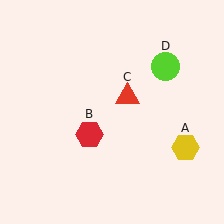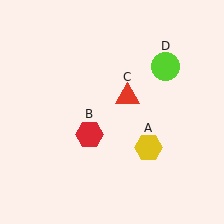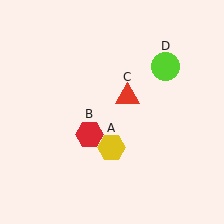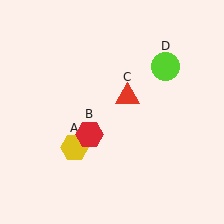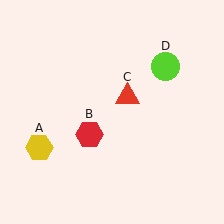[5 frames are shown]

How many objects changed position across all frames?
1 object changed position: yellow hexagon (object A).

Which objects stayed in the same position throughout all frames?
Red hexagon (object B) and red triangle (object C) and lime circle (object D) remained stationary.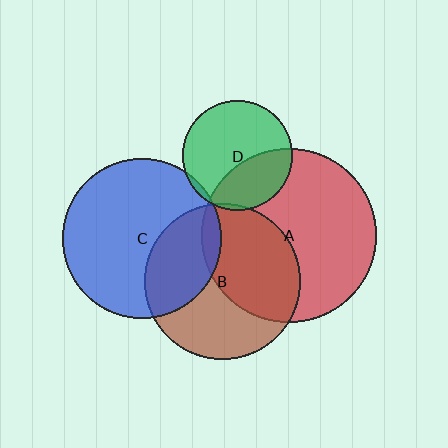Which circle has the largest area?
Circle A (red).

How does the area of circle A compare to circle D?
Approximately 2.5 times.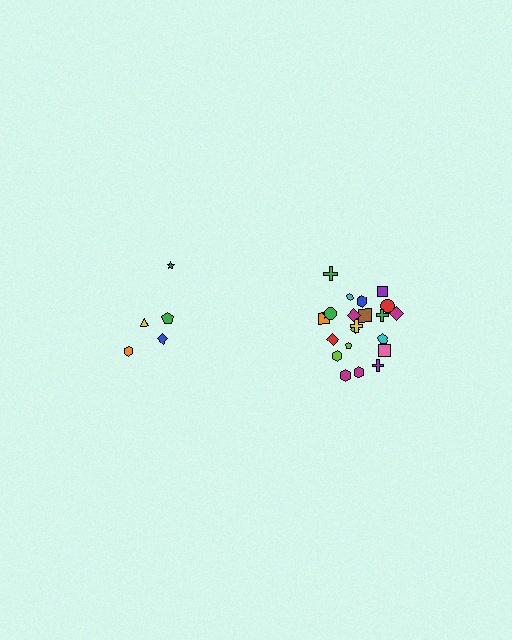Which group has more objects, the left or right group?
The right group.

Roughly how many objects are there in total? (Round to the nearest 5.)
Roughly 25 objects in total.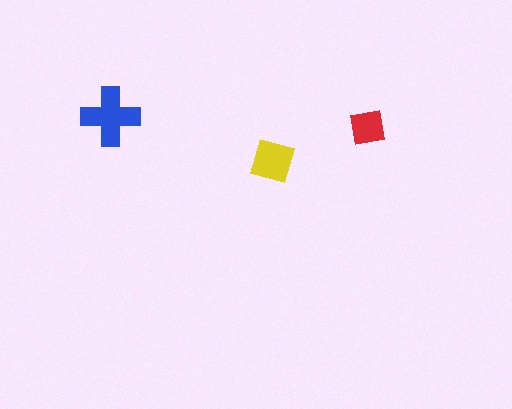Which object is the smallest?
The red square.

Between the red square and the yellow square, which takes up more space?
The yellow square.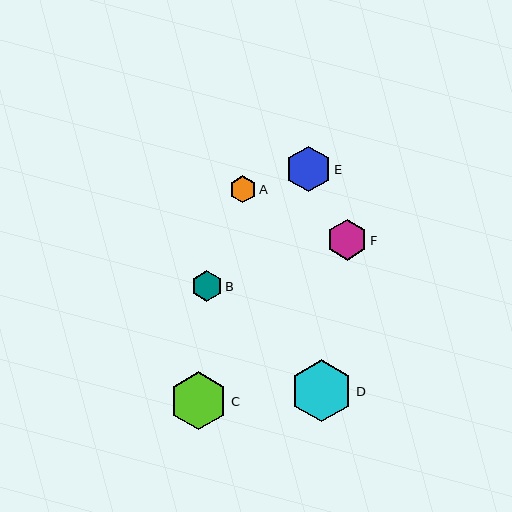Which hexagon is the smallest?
Hexagon A is the smallest with a size of approximately 27 pixels.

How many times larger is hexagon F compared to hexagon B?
Hexagon F is approximately 1.3 times the size of hexagon B.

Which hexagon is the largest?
Hexagon D is the largest with a size of approximately 62 pixels.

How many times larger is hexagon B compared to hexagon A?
Hexagon B is approximately 1.2 times the size of hexagon A.